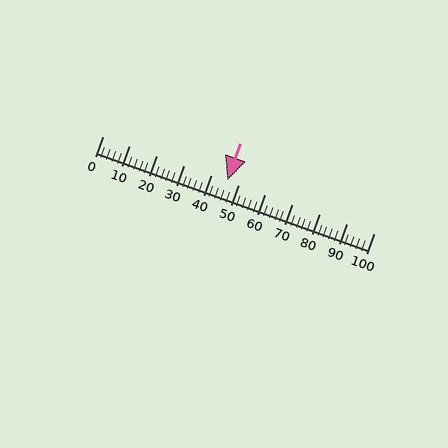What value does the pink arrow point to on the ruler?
The pink arrow points to approximately 46.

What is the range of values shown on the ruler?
The ruler shows values from 0 to 100.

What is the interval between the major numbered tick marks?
The major tick marks are spaced 10 units apart.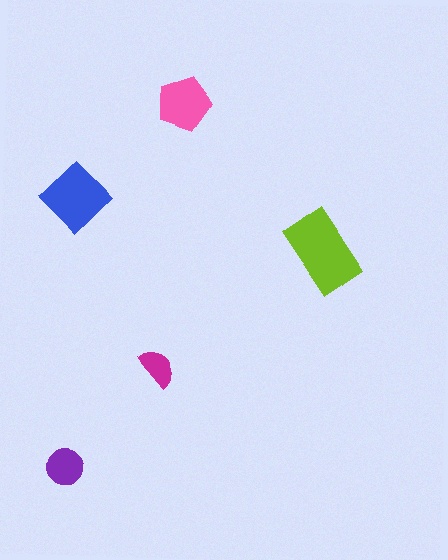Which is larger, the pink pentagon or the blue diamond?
The blue diamond.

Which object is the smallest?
The magenta semicircle.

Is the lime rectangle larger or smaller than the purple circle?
Larger.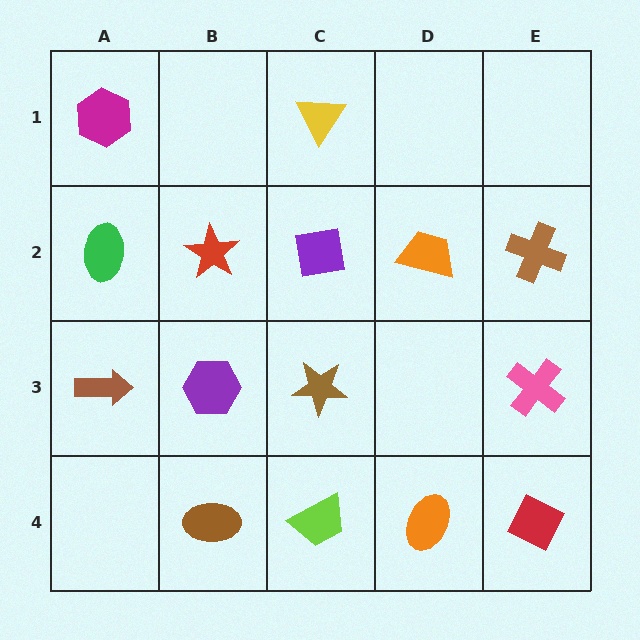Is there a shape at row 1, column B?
No, that cell is empty.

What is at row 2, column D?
An orange trapezoid.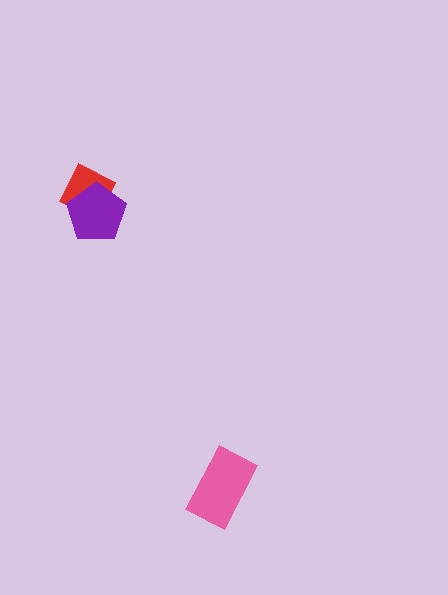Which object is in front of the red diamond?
The purple pentagon is in front of the red diamond.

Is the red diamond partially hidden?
Yes, it is partially covered by another shape.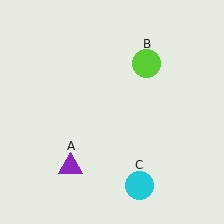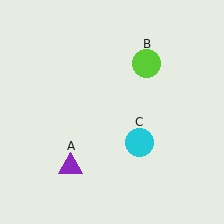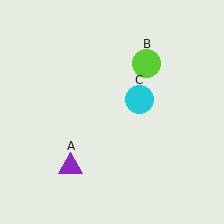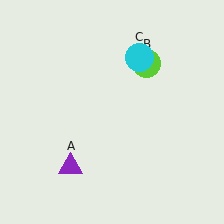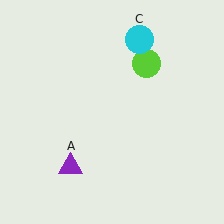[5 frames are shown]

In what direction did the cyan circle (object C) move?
The cyan circle (object C) moved up.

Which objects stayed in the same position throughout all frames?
Purple triangle (object A) and lime circle (object B) remained stationary.